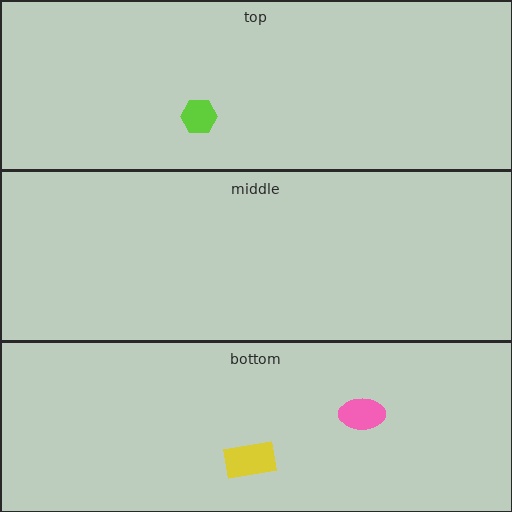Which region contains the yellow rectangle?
The bottom region.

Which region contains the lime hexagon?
The top region.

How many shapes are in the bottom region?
2.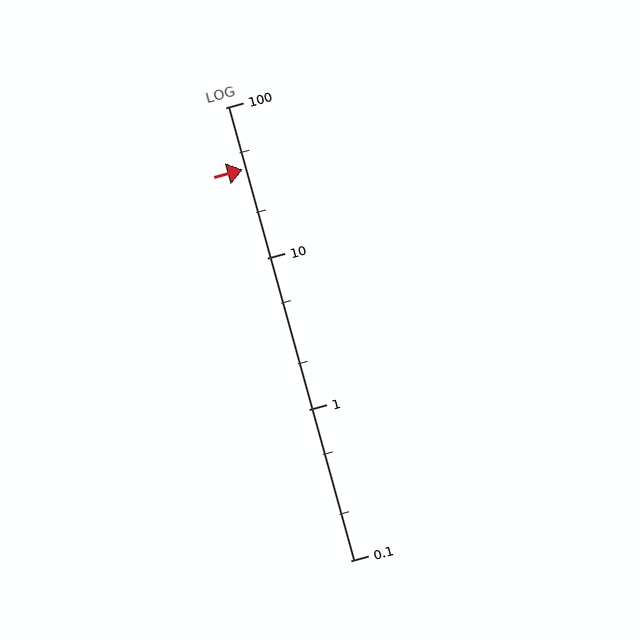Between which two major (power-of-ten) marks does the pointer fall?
The pointer is between 10 and 100.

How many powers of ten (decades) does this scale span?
The scale spans 3 decades, from 0.1 to 100.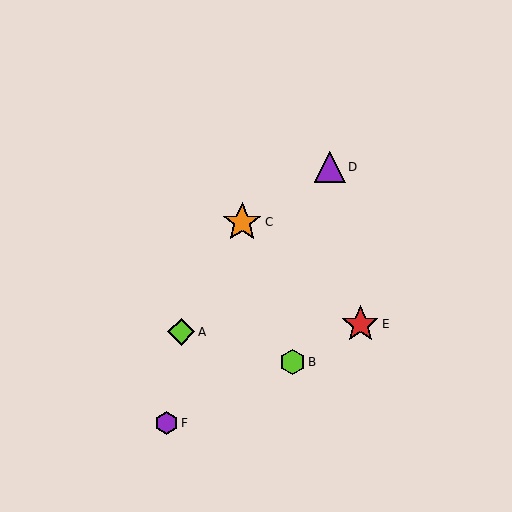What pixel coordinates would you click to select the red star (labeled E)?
Click at (360, 324) to select the red star E.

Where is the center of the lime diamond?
The center of the lime diamond is at (181, 332).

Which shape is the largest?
The orange star (labeled C) is the largest.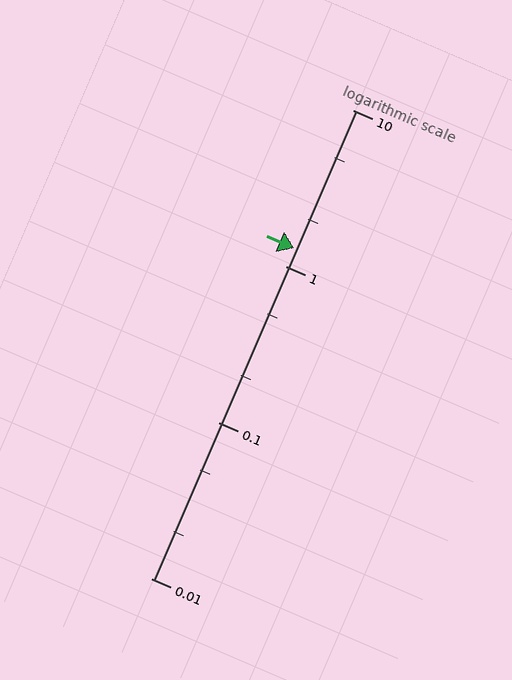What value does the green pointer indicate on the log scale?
The pointer indicates approximately 1.3.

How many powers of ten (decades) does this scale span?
The scale spans 3 decades, from 0.01 to 10.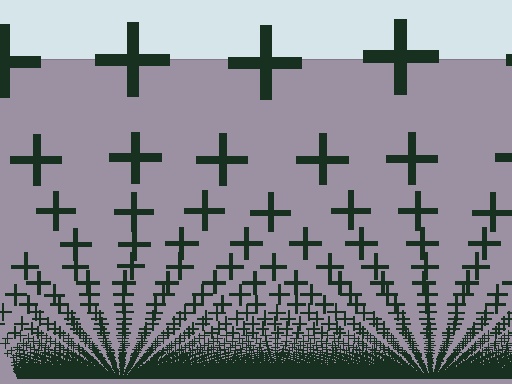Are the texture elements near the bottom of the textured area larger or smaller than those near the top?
Smaller. The gradient is inverted — elements near the bottom are smaller and denser.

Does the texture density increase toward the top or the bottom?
Density increases toward the bottom.